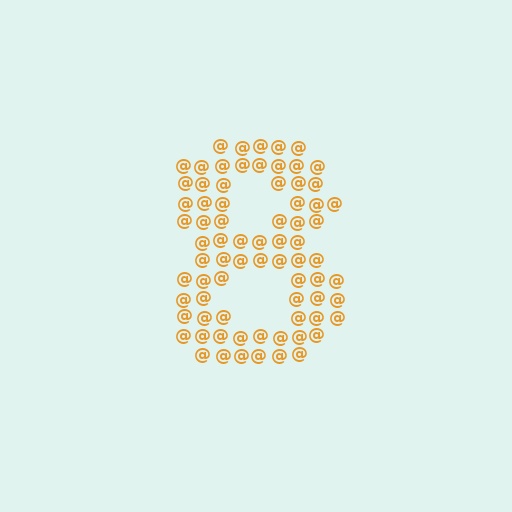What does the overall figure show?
The overall figure shows the digit 8.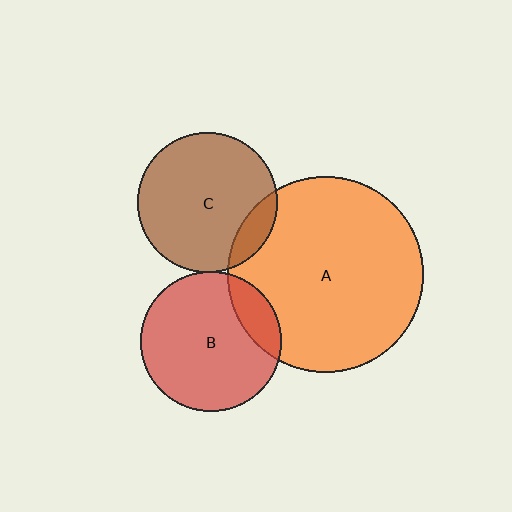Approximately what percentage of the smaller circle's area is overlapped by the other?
Approximately 5%.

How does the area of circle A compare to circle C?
Approximately 2.0 times.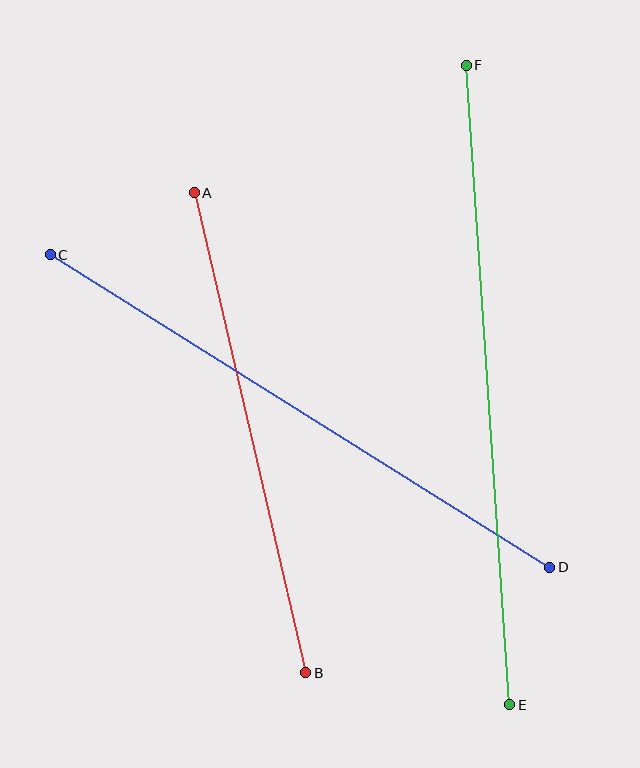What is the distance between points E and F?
The distance is approximately 641 pixels.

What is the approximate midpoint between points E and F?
The midpoint is at approximately (488, 385) pixels.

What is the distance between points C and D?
The distance is approximately 589 pixels.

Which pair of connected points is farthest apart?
Points E and F are farthest apart.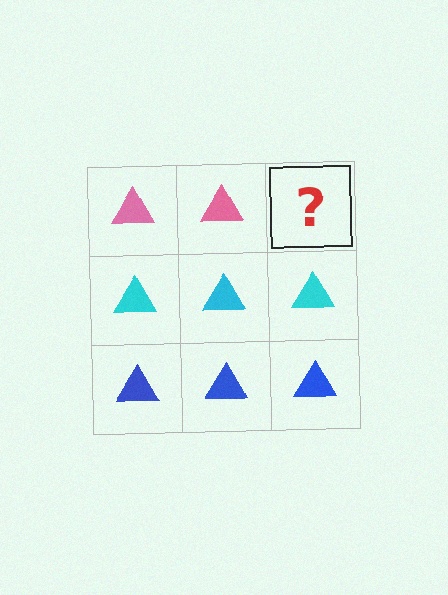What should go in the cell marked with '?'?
The missing cell should contain a pink triangle.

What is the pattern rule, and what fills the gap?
The rule is that each row has a consistent color. The gap should be filled with a pink triangle.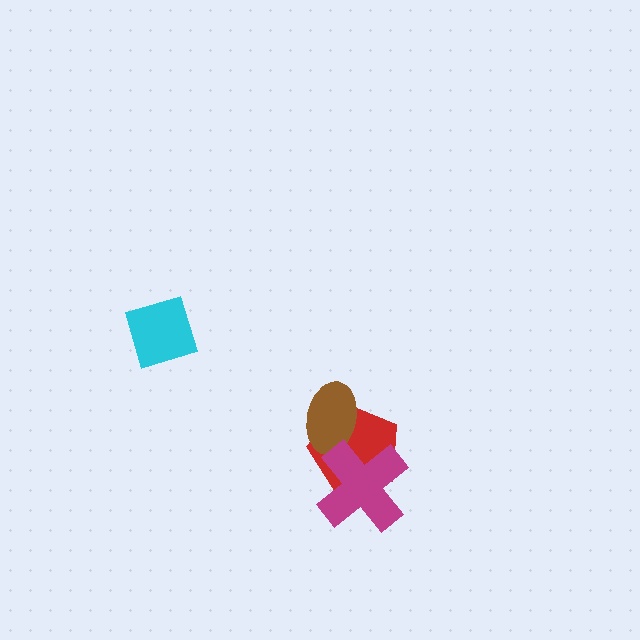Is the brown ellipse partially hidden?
Yes, it is partially covered by another shape.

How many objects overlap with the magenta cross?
2 objects overlap with the magenta cross.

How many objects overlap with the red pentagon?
2 objects overlap with the red pentagon.